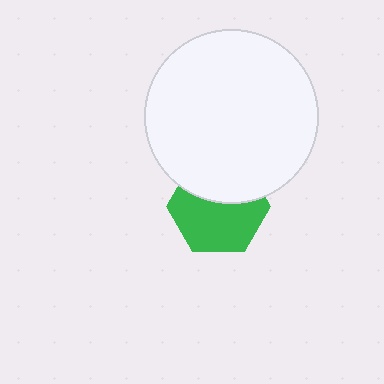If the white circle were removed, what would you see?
You would see the complete green hexagon.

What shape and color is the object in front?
The object in front is a white circle.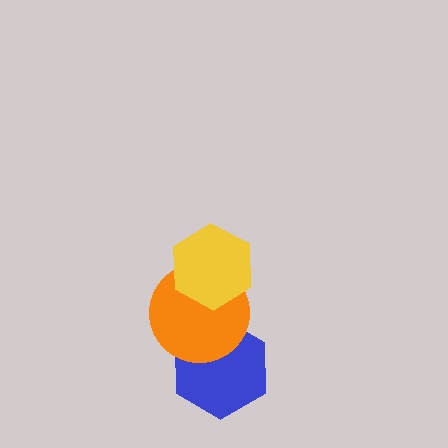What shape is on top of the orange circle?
The yellow hexagon is on top of the orange circle.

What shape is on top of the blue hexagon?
The orange circle is on top of the blue hexagon.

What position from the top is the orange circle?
The orange circle is 2nd from the top.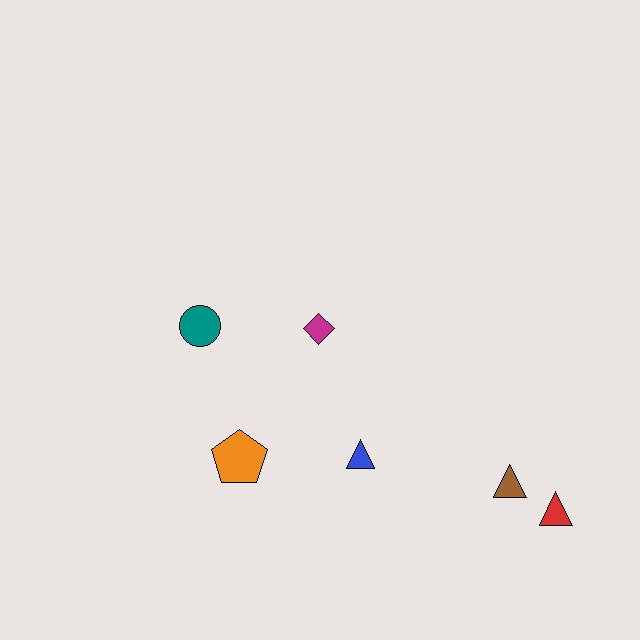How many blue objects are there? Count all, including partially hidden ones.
There is 1 blue object.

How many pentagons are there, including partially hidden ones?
There is 1 pentagon.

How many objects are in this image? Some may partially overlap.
There are 6 objects.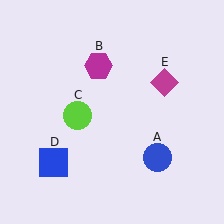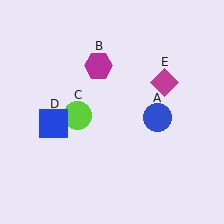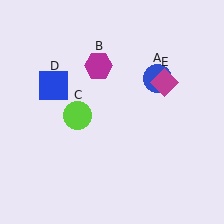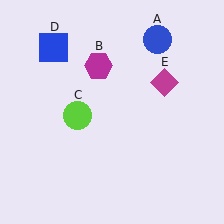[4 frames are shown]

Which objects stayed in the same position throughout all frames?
Magenta hexagon (object B) and lime circle (object C) and magenta diamond (object E) remained stationary.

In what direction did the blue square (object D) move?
The blue square (object D) moved up.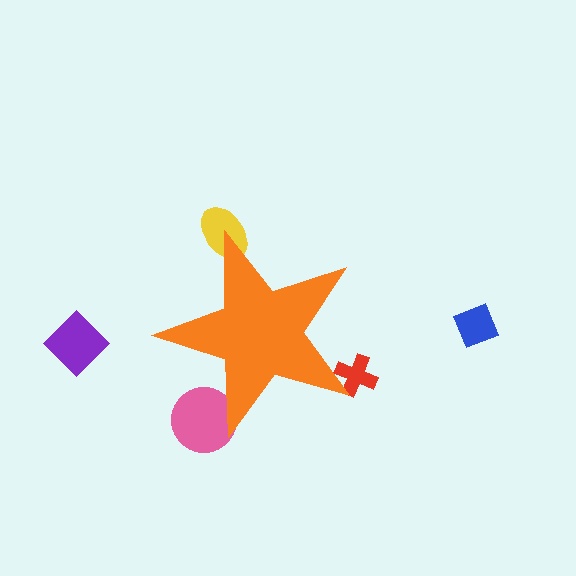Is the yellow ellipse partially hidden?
Yes, the yellow ellipse is partially hidden behind the orange star.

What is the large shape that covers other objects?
An orange star.